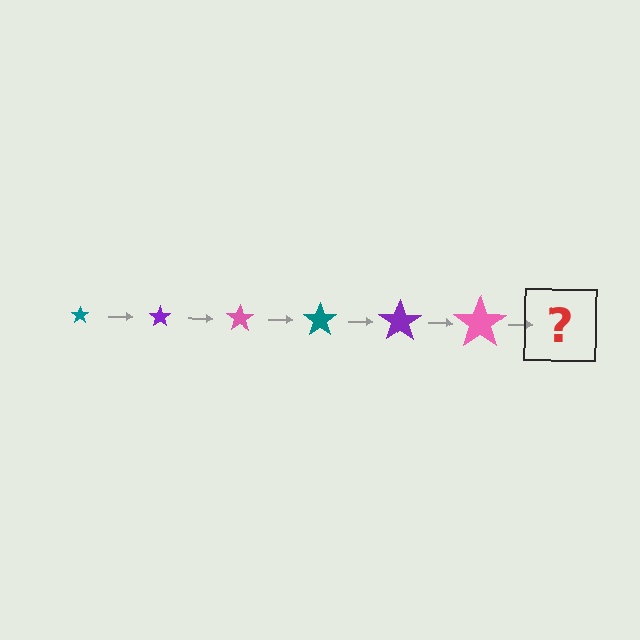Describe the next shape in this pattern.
It should be a teal star, larger than the previous one.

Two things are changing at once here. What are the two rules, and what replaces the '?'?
The two rules are that the star grows larger each step and the color cycles through teal, purple, and pink. The '?' should be a teal star, larger than the previous one.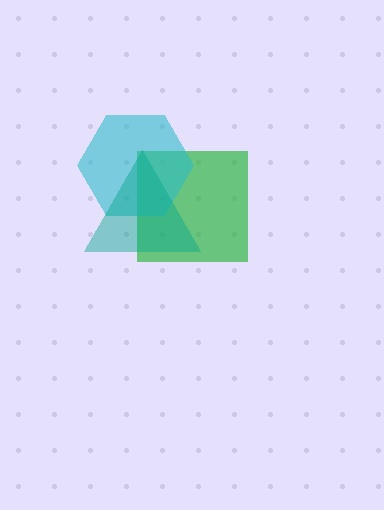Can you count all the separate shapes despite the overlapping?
Yes, there are 3 separate shapes.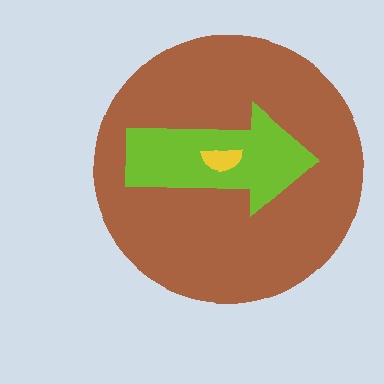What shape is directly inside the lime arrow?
The yellow semicircle.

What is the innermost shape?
The yellow semicircle.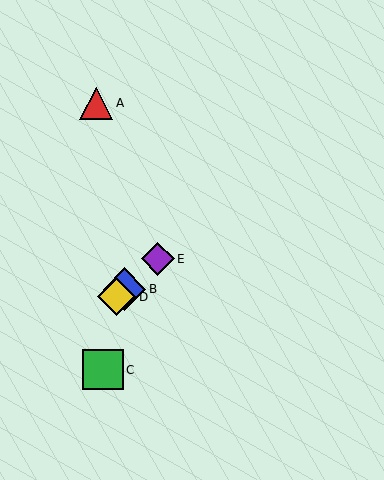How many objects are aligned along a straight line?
3 objects (B, D, E) are aligned along a straight line.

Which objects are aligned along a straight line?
Objects B, D, E are aligned along a straight line.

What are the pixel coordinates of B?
Object B is at (125, 289).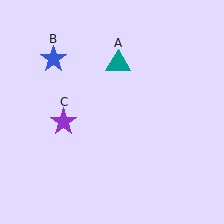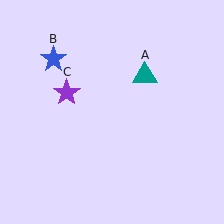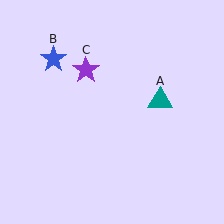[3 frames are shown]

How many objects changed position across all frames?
2 objects changed position: teal triangle (object A), purple star (object C).